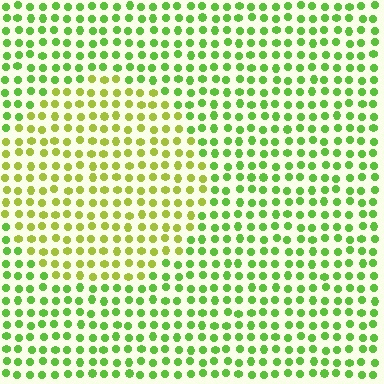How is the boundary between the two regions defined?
The boundary is defined purely by a slight shift in hue (about 32 degrees). Spacing, size, and orientation are identical on both sides.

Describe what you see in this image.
The image is filled with small lime elements in a uniform arrangement. A circle-shaped region is visible where the elements are tinted to a slightly different hue, forming a subtle color boundary.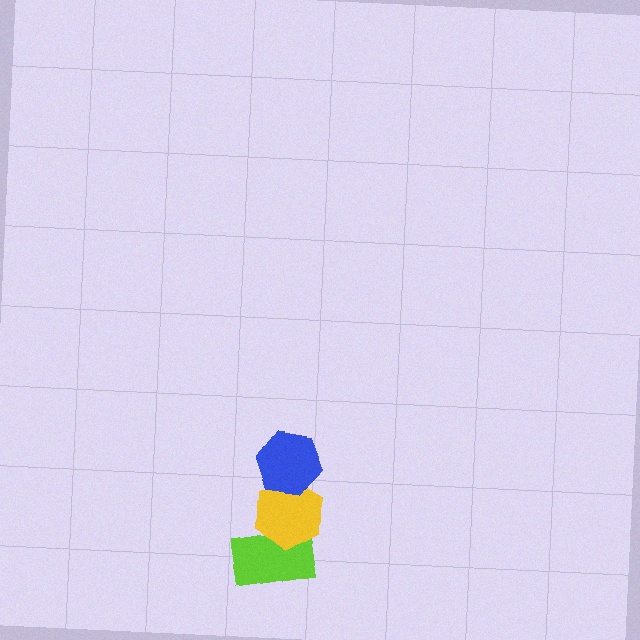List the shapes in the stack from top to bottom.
From top to bottom: the blue hexagon, the yellow hexagon, the lime rectangle.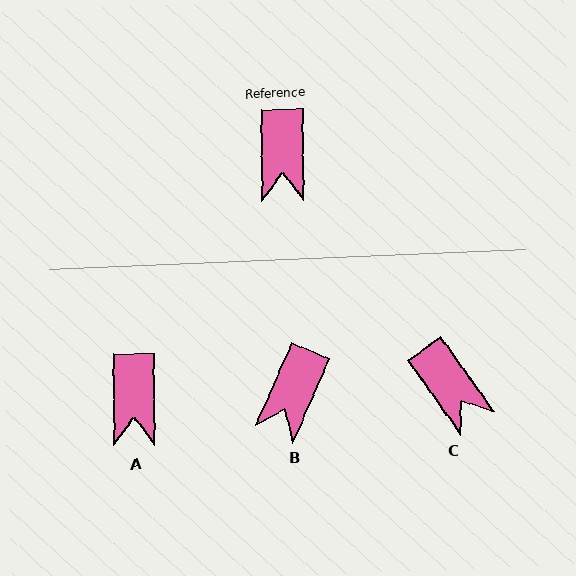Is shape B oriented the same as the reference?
No, it is off by about 24 degrees.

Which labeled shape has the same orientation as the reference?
A.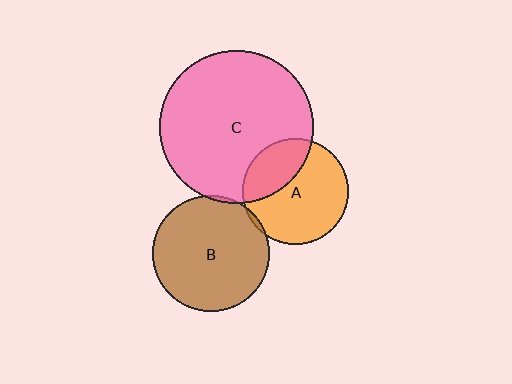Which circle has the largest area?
Circle C (pink).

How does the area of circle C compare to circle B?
Approximately 1.7 times.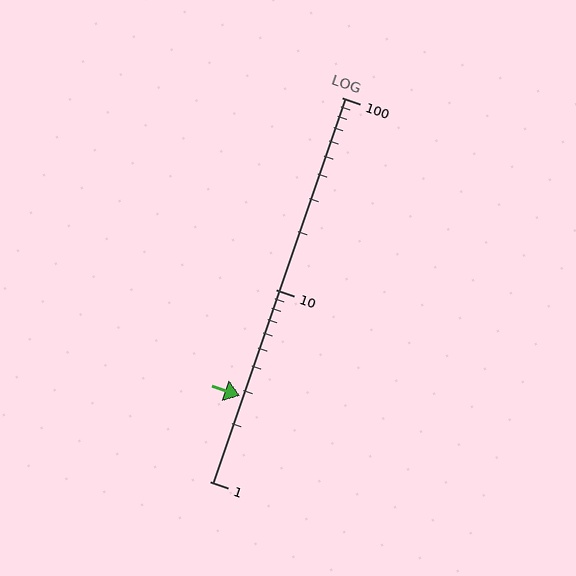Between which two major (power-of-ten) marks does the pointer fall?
The pointer is between 1 and 10.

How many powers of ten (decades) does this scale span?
The scale spans 2 decades, from 1 to 100.